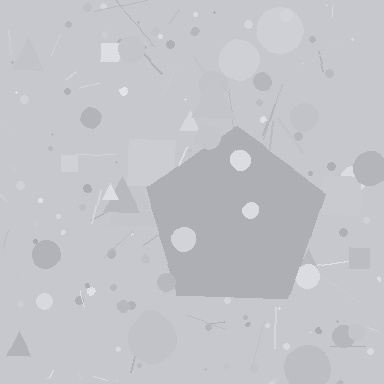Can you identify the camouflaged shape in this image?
The camouflaged shape is a pentagon.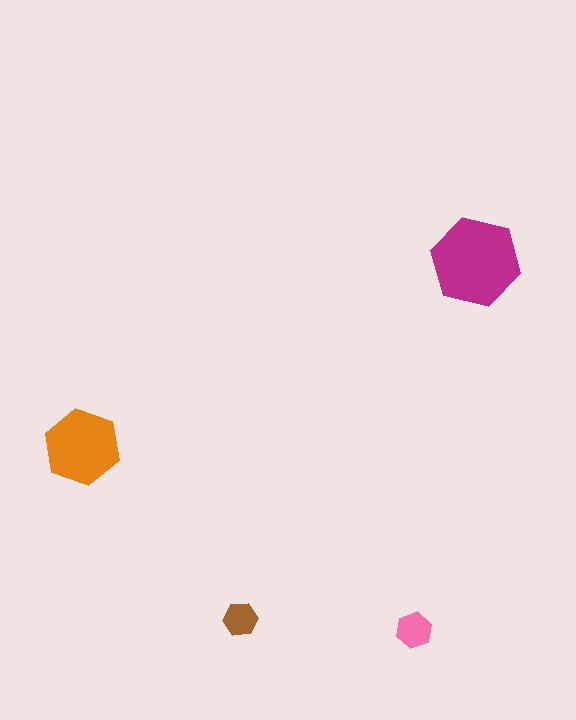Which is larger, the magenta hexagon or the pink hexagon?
The magenta one.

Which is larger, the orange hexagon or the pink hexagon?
The orange one.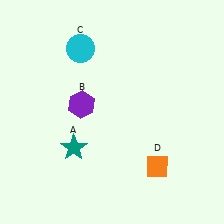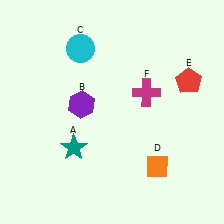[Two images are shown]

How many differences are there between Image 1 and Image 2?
There are 2 differences between the two images.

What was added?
A red pentagon (E), a magenta cross (F) were added in Image 2.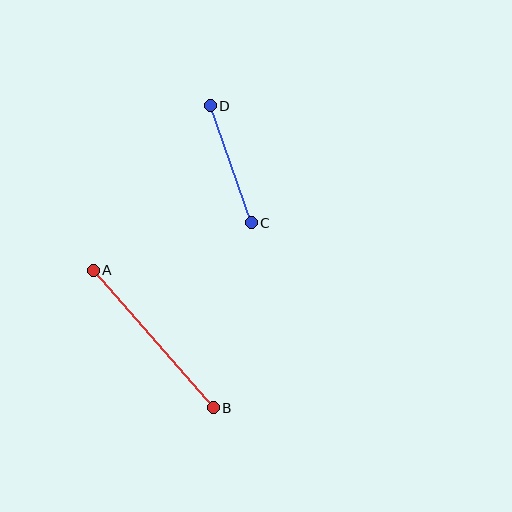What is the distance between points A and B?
The distance is approximately 182 pixels.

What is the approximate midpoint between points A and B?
The midpoint is at approximately (153, 339) pixels.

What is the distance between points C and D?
The distance is approximately 124 pixels.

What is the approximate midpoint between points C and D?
The midpoint is at approximately (231, 164) pixels.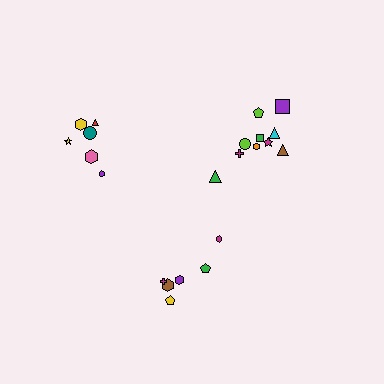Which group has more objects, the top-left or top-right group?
The top-right group.